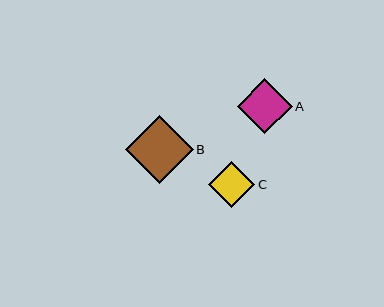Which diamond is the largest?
Diamond B is the largest with a size of approximately 68 pixels.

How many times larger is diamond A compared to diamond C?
Diamond A is approximately 1.2 times the size of diamond C.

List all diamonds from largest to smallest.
From largest to smallest: B, A, C.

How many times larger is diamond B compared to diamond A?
Diamond B is approximately 1.2 times the size of diamond A.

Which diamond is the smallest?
Diamond C is the smallest with a size of approximately 47 pixels.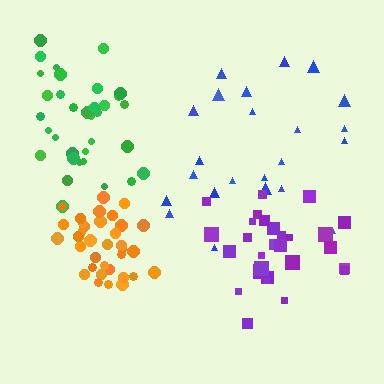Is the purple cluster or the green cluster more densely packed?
Green.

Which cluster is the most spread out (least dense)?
Blue.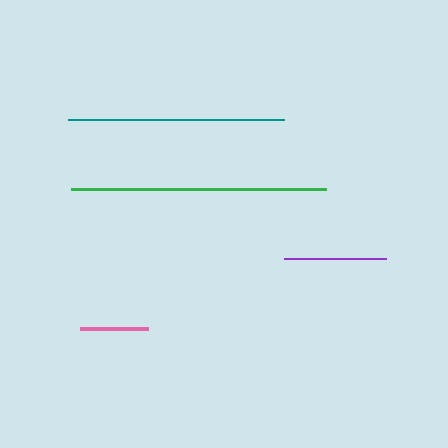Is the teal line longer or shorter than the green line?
The green line is longer than the teal line.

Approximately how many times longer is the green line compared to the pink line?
The green line is approximately 3.7 times the length of the pink line.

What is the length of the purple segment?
The purple segment is approximately 102 pixels long.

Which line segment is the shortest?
The pink line is the shortest at approximately 68 pixels.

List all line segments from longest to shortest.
From longest to shortest: green, teal, purple, pink.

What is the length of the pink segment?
The pink segment is approximately 68 pixels long.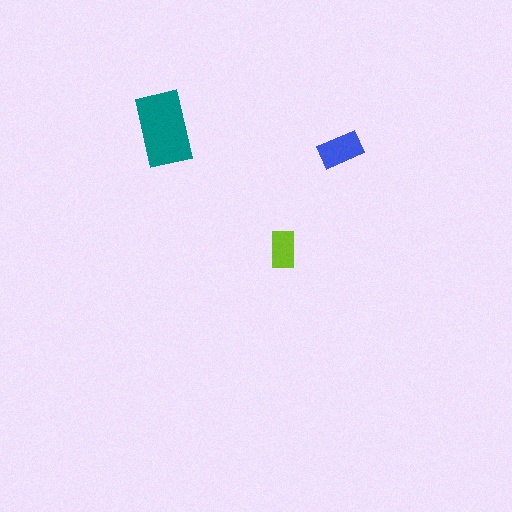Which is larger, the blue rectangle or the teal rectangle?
The teal one.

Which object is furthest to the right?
The blue rectangle is rightmost.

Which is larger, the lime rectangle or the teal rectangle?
The teal one.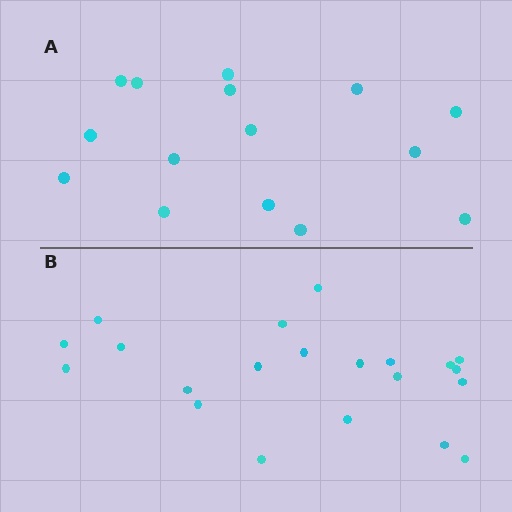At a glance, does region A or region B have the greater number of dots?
Region B (the bottom region) has more dots.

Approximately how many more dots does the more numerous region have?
Region B has about 6 more dots than region A.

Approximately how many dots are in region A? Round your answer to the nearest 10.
About 20 dots. (The exact count is 15, which rounds to 20.)